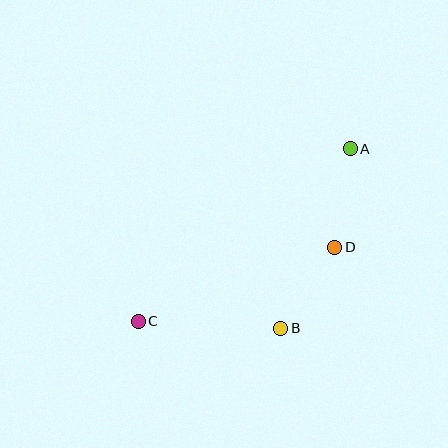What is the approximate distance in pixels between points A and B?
The distance between A and B is approximately 193 pixels.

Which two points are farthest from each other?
Points A and C are farthest from each other.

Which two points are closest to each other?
Points B and D are closest to each other.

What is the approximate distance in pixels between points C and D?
The distance between C and D is approximately 210 pixels.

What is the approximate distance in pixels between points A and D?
The distance between A and D is approximately 100 pixels.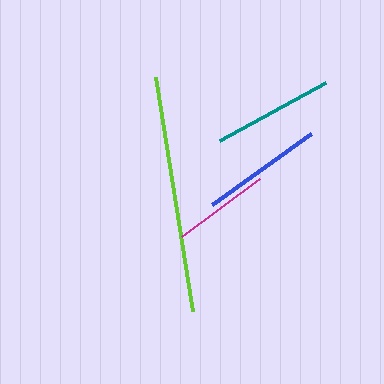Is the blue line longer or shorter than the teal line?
The blue line is longer than the teal line.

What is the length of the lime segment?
The lime segment is approximately 236 pixels long.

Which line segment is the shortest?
The magenta line is the shortest at approximately 96 pixels.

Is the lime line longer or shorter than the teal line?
The lime line is longer than the teal line.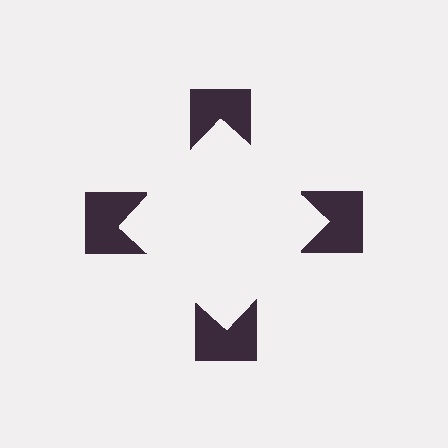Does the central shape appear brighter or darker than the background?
It typically appears slightly brighter than the background, even though no actual brightness change is drawn.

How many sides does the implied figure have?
4 sides.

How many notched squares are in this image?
There are 4 — one at each vertex of the illusory square.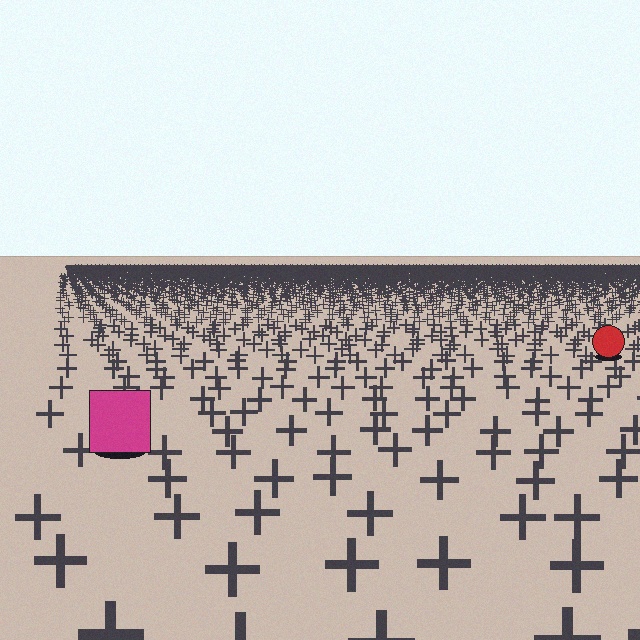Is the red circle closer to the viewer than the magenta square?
No. The magenta square is closer — you can tell from the texture gradient: the ground texture is coarser near it.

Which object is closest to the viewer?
The magenta square is closest. The texture marks near it are larger and more spread out.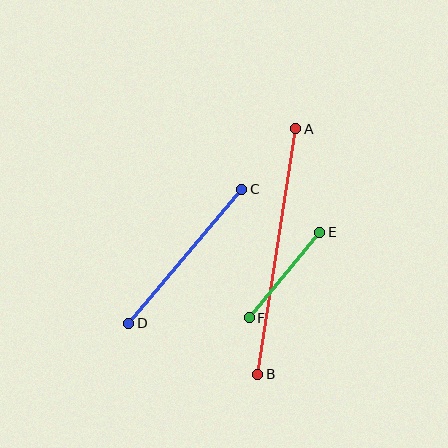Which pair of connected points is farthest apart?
Points A and B are farthest apart.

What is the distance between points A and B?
The distance is approximately 249 pixels.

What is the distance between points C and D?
The distance is approximately 175 pixels.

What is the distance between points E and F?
The distance is approximately 111 pixels.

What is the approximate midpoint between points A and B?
The midpoint is at approximately (277, 251) pixels.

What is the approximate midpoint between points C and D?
The midpoint is at approximately (185, 256) pixels.